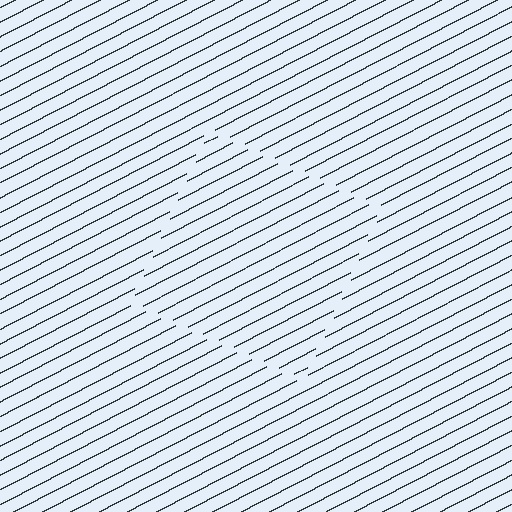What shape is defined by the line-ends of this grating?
An illusory square. The interior of the shape contains the same grating, shifted by half a period — the contour is defined by the phase discontinuity where line-ends from the inner and outer gratings abut.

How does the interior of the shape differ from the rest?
The interior of the shape contains the same grating, shifted by half a period — the contour is defined by the phase discontinuity where line-ends from the inner and outer gratings abut.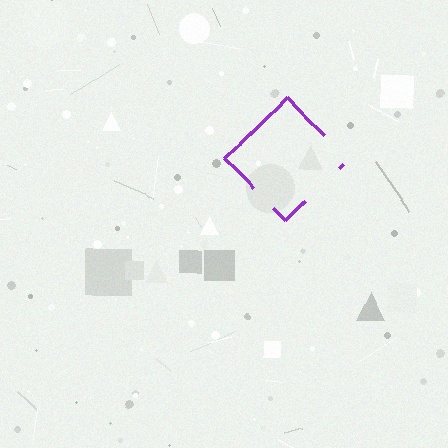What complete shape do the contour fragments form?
The contour fragments form a diamond.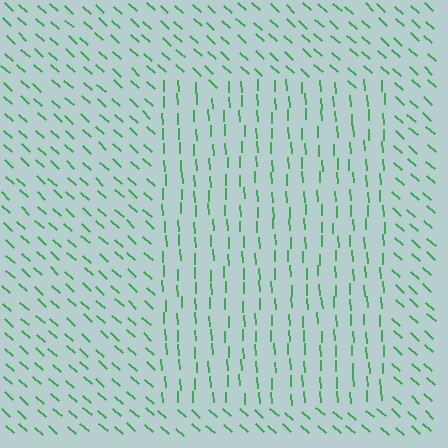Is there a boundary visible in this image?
Yes, there is a texture boundary formed by a change in line orientation.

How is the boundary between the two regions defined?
The boundary is defined purely by a change in line orientation (approximately 45 degrees difference). All lines are the same color and thickness.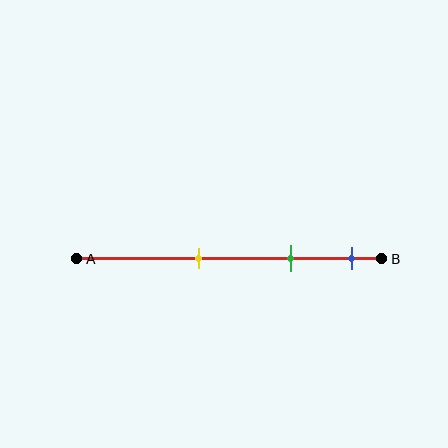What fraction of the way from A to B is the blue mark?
The blue mark is approximately 90% (0.9) of the way from A to B.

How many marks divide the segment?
There are 3 marks dividing the segment.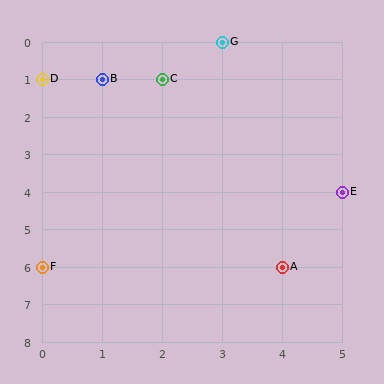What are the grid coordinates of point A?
Point A is at grid coordinates (4, 6).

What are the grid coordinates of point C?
Point C is at grid coordinates (2, 1).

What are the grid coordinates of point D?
Point D is at grid coordinates (0, 1).